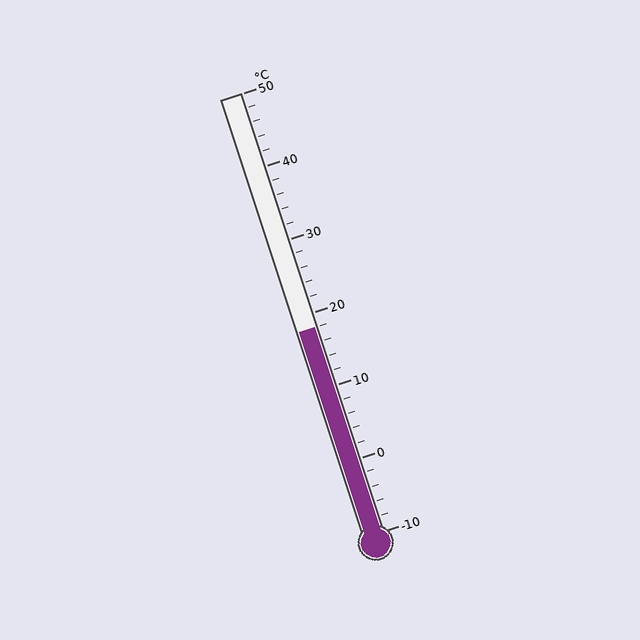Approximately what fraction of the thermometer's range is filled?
The thermometer is filled to approximately 45% of its range.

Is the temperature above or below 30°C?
The temperature is below 30°C.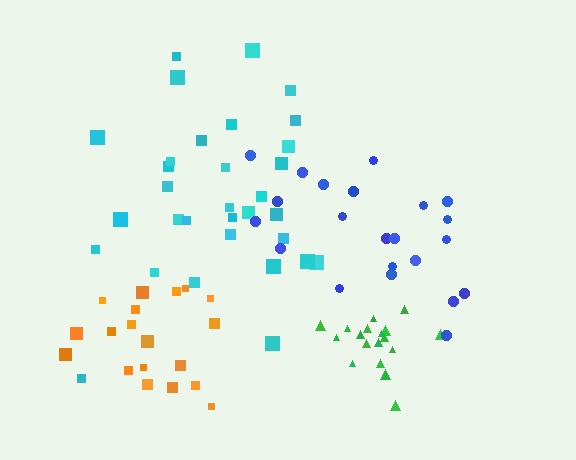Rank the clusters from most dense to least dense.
green, orange, blue, cyan.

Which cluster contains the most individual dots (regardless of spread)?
Cyan (32).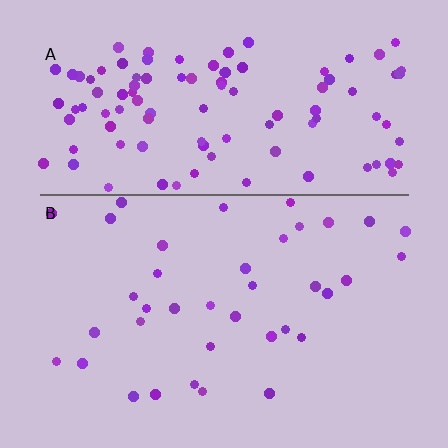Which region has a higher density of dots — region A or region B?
A (the top).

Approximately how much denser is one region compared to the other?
Approximately 3.0× — region A over region B.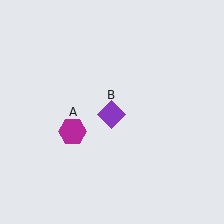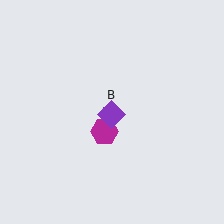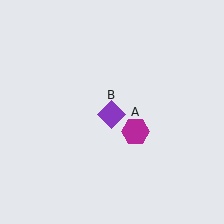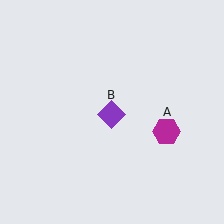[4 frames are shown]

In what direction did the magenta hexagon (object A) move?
The magenta hexagon (object A) moved right.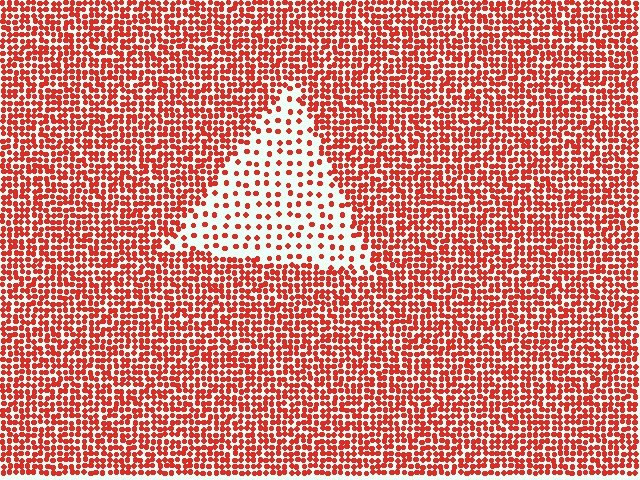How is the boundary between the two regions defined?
The boundary is defined by a change in element density (approximately 2.8x ratio). All elements are the same color, size, and shape.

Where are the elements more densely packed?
The elements are more densely packed outside the triangle boundary.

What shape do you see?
I see a triangle.